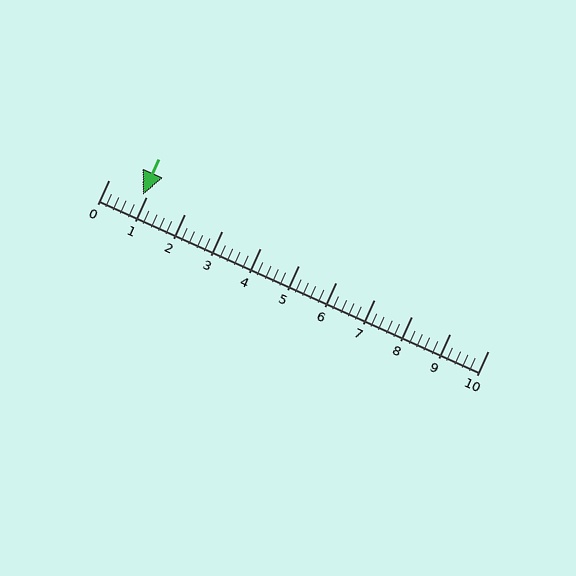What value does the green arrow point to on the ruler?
The green arrow points to approximately 0.9.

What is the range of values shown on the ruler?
The ruler shows values from 0 to 10.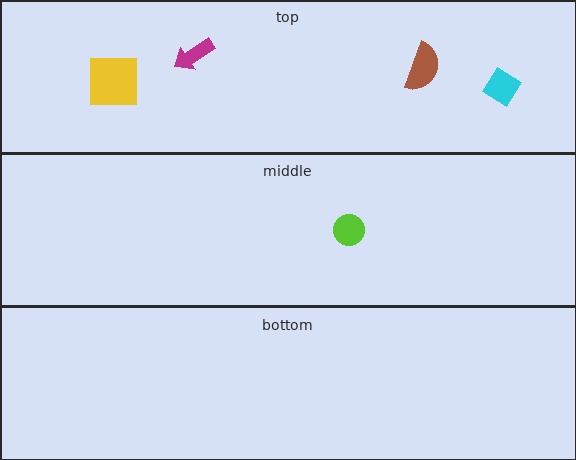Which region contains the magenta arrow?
The top region.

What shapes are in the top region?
The magenta arrow, the yellow square, the brown semicircle, the cyan diamond.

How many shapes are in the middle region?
1.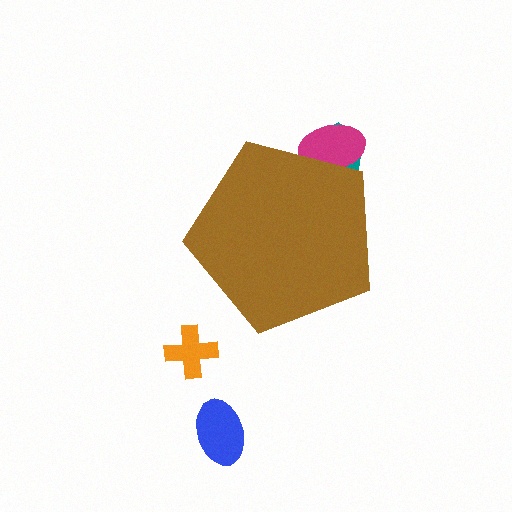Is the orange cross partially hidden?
No, the orange cross is fully visible.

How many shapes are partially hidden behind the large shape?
2 shapes are partially hidden.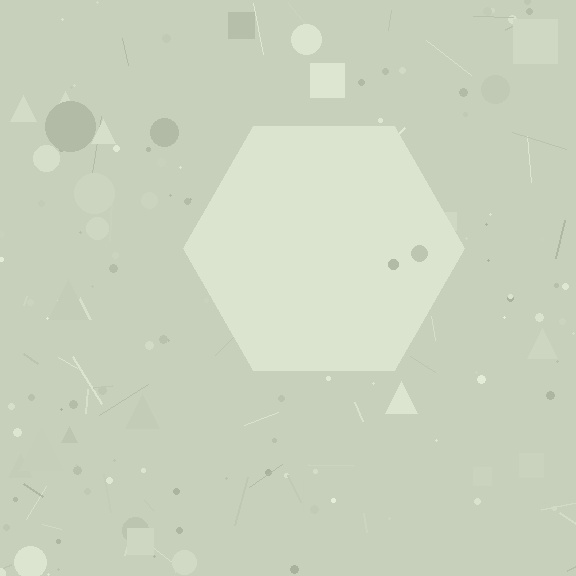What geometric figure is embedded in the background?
A hexagon is embedded in the background.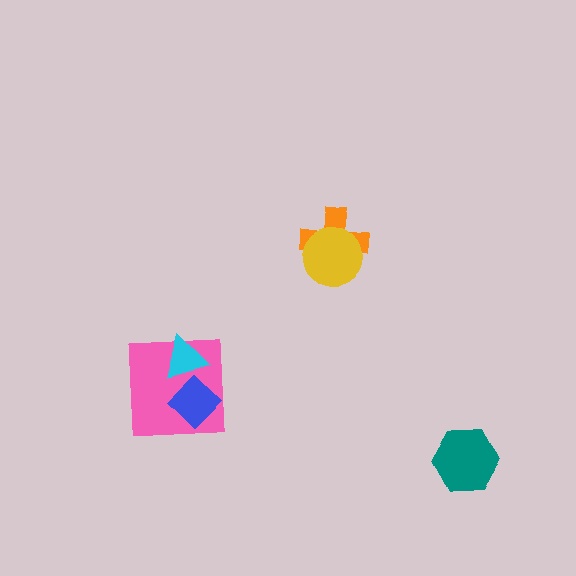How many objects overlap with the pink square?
2 objects overlap with the pink square.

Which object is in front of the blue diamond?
The cyan triangle is in front of the blue diamond.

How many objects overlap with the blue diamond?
2 objects overlap with the blue diamond.